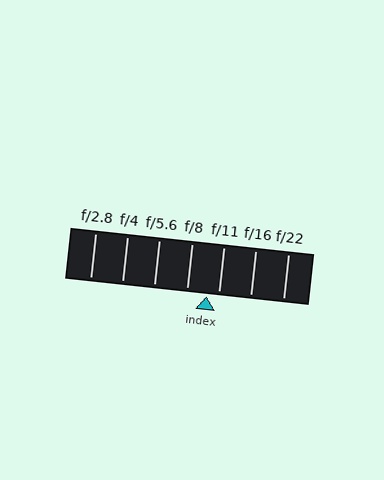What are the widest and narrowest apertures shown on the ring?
The widest aperture shown is f/2.8 and the narrowest is f/22.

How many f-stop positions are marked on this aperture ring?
There are 7 f-stop positions marked.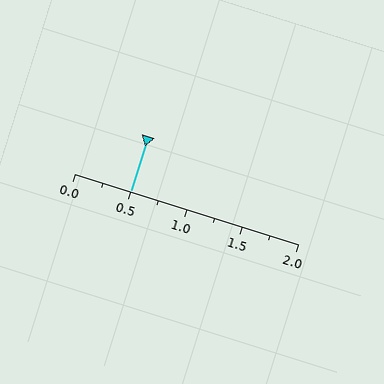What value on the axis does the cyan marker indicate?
The marker indicates approximately 0.5.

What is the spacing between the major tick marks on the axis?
The major ticks are spaced 0.5 apart.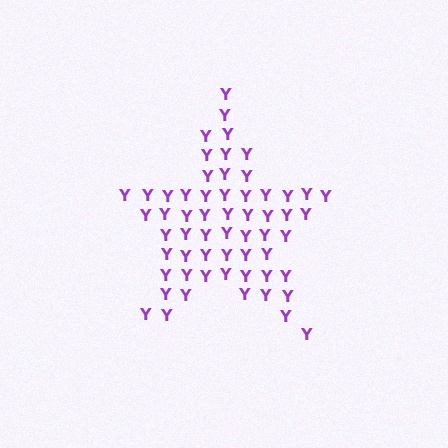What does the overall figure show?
The overall figure shows a star.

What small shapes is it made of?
It is made of small letter Y's.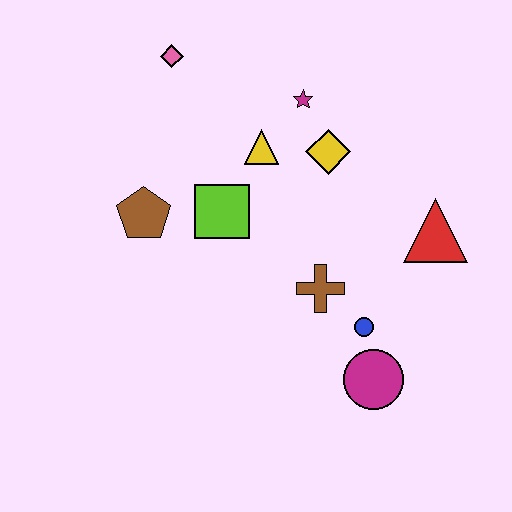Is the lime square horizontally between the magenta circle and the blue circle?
No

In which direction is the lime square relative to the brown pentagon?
The lime square is to the right of the brown pentagon.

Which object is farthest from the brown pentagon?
The red triangle is farthest from the brown pentagon.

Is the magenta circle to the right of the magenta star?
Yes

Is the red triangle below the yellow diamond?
Yes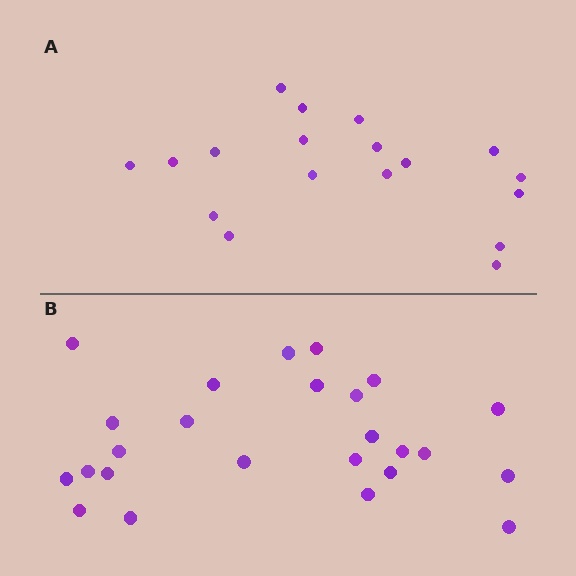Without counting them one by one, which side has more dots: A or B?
Region B (the bottom region) has more dots.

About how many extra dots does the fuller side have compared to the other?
Region B has roughly 8 or so more dots than region A.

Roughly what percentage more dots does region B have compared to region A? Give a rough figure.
About 40% more.